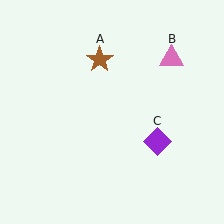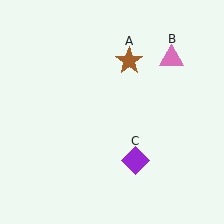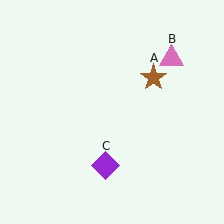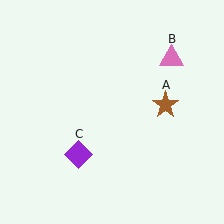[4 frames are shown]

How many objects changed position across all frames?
2 objects changed position: brown star (object A), purple diamond (object C).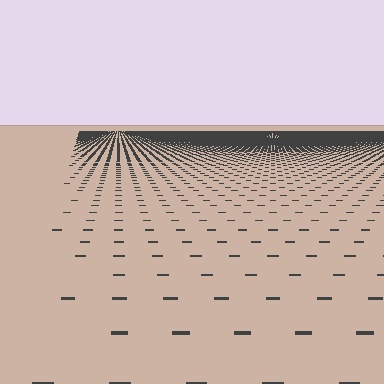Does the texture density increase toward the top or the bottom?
Density increases toward the top.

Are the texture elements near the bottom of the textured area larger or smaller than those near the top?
Larger. Near the bottom, elements are closer to the viewer and appear at a bigger on-screen size.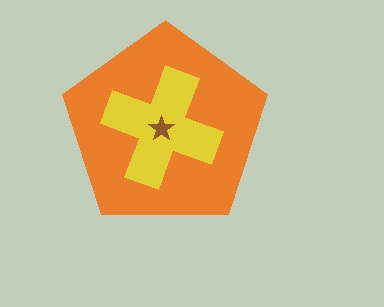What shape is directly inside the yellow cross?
The brown star.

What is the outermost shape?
The orange pentagon.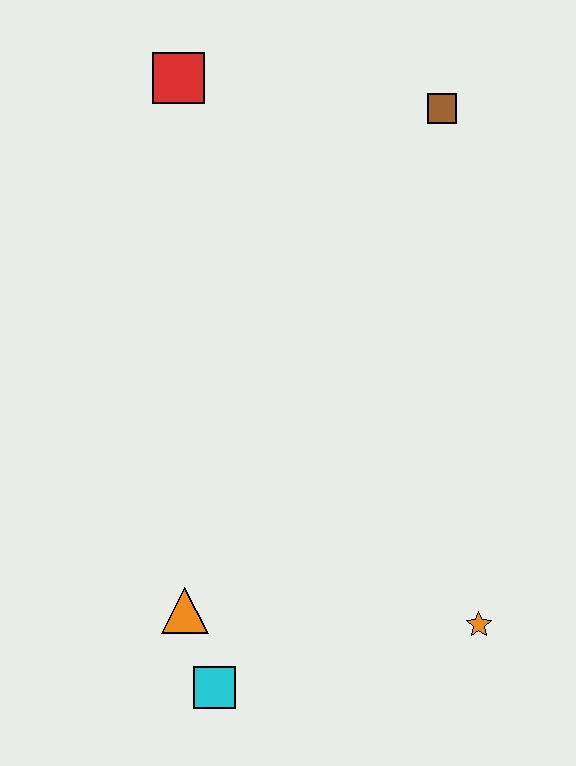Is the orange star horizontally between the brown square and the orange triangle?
No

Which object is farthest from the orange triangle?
The brown square is farthest from the orange triangle.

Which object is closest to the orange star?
The cyan square is closest to the orange star.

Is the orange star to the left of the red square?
No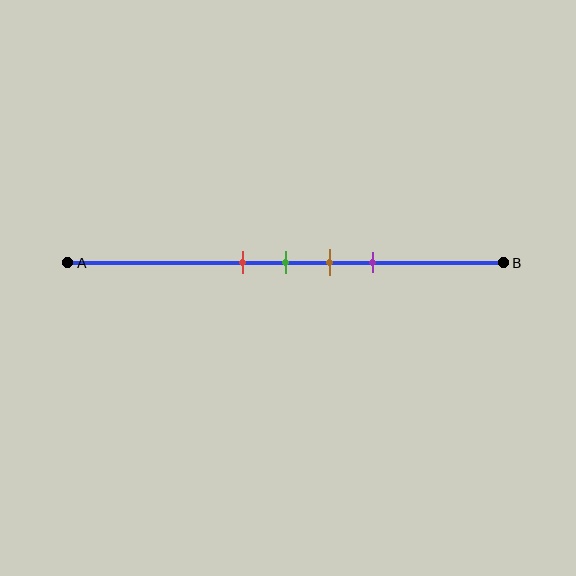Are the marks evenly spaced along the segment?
Yes, the marks are approximately evenly spaced.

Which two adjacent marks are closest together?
The red and green marks are the closest adjacent pair.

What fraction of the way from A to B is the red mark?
The red mark is approximately 40% (0.4) of the way from A to B.